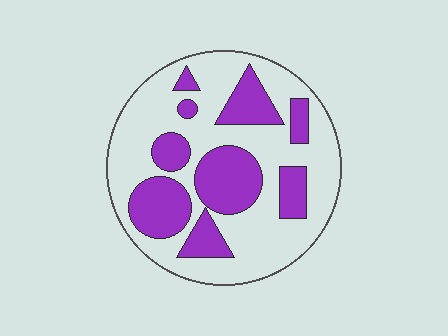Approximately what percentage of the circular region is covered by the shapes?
Approximately 35%.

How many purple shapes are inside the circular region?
9.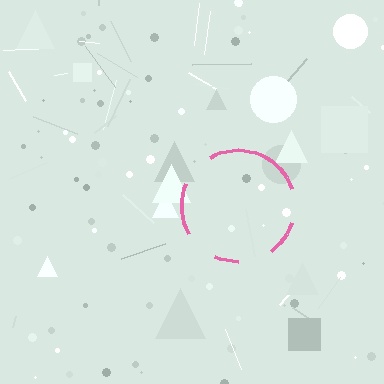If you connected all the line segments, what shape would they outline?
They would outline a circle.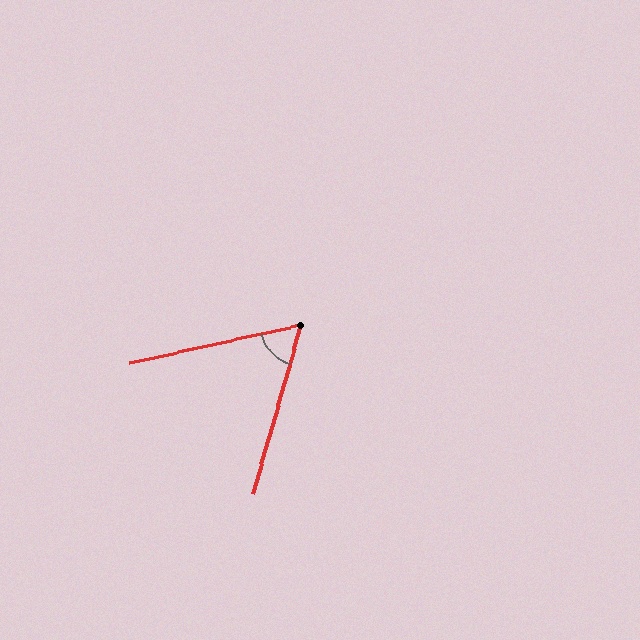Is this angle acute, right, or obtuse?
It is acute.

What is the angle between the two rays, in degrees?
Approximately 62 degrees.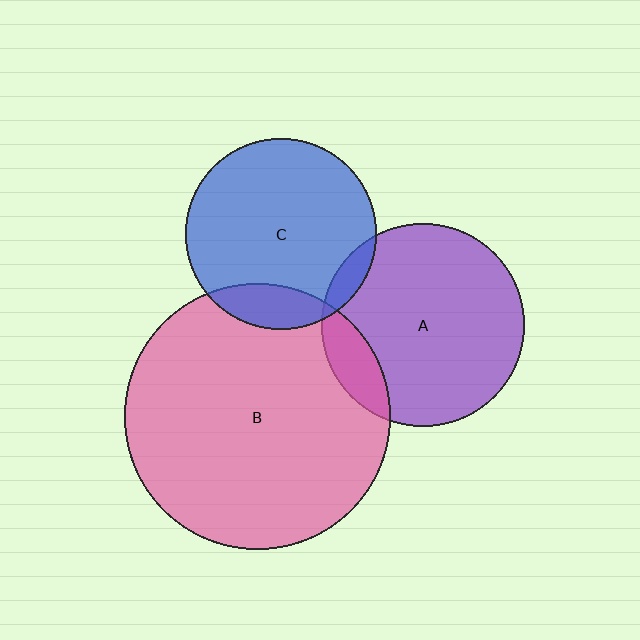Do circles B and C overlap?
Yes.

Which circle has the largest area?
Circle B (pink).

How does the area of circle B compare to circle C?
Approximately 2.0 times.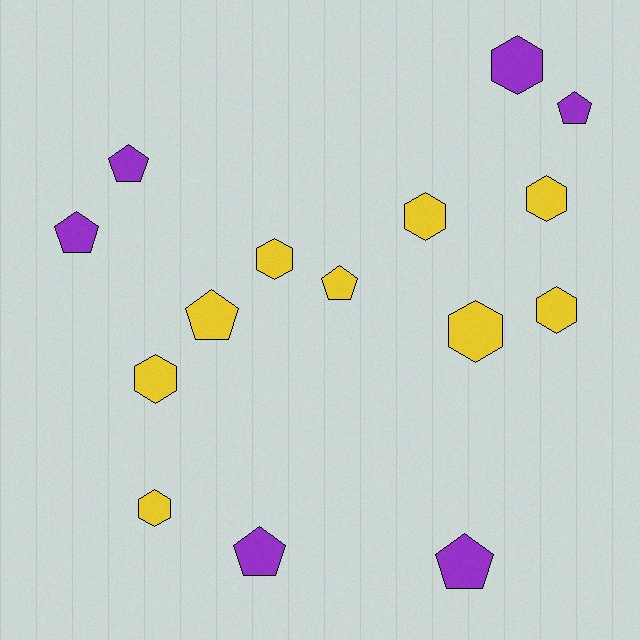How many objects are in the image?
There are 15 objects.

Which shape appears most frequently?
Hexagon, with 8 objects.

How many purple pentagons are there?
There are 5 purple pentagons.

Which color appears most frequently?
Yellow, with 9 objects.